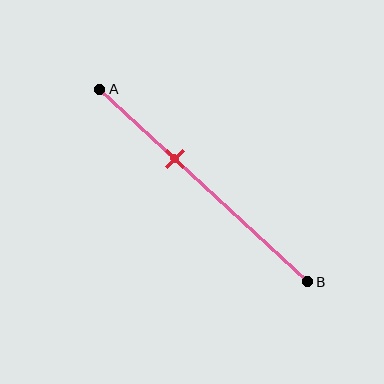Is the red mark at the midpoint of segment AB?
No, the mark is at about 35% from A, not at the 50% midpoint.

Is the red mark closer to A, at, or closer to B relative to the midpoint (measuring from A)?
The red mark is closer to point A than the midpoint of segment AB.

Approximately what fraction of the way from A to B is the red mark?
The red mark is approximately 35% of the way from A to B.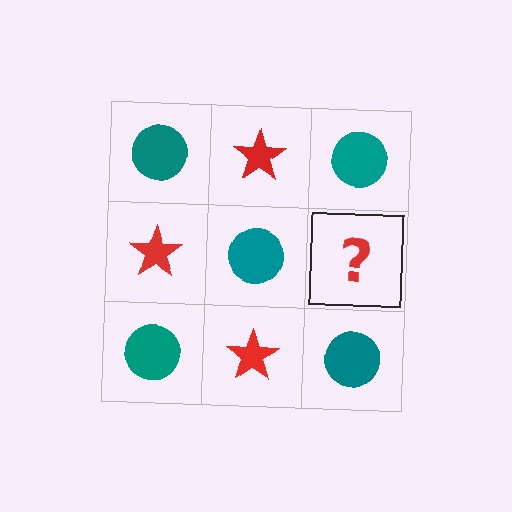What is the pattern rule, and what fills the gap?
The rule is that it alternates teal circle and red star in a checkerboard pattern. The gap should be filled with a red star.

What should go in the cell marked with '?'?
The missing cell should contain a red star.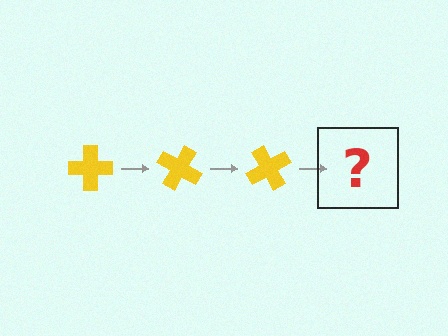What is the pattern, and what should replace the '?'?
The pattern is that the cross rotates 30 degrees each step. The '?' should be a yellow cross rotated 90 degrees.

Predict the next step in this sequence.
The next step is a yellow cross rotated 90 degrees.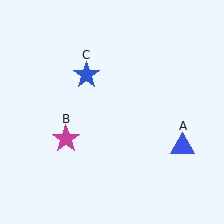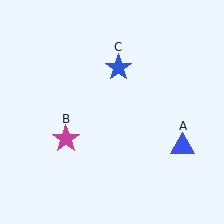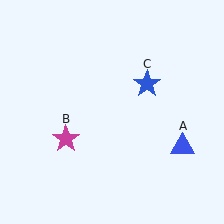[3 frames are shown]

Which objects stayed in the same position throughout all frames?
Blue triangle (object A) and magenta star (object B) remained stationary.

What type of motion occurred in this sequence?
The blue star (object C) rotated clockwise around the center of the scene.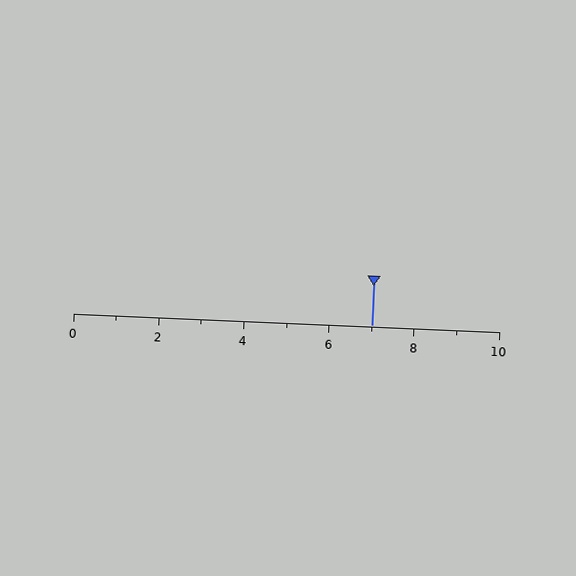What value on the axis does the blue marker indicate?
The marker indicates approximately 7.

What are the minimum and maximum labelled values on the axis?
The axis runs from 0 to 10.